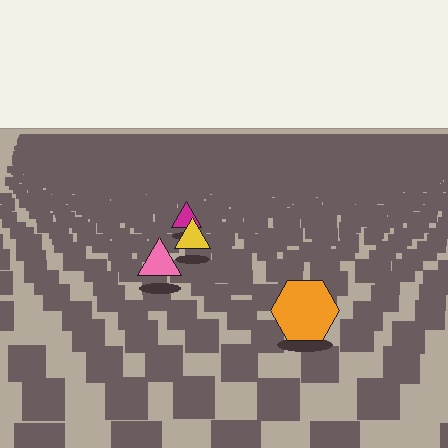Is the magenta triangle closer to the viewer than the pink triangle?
No. The pink triangle is closer — you can tell from the texture gradient: the ground texture is coarser near it.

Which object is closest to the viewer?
The orange hexagon is closest. The texture marks near it are larger and more spread out.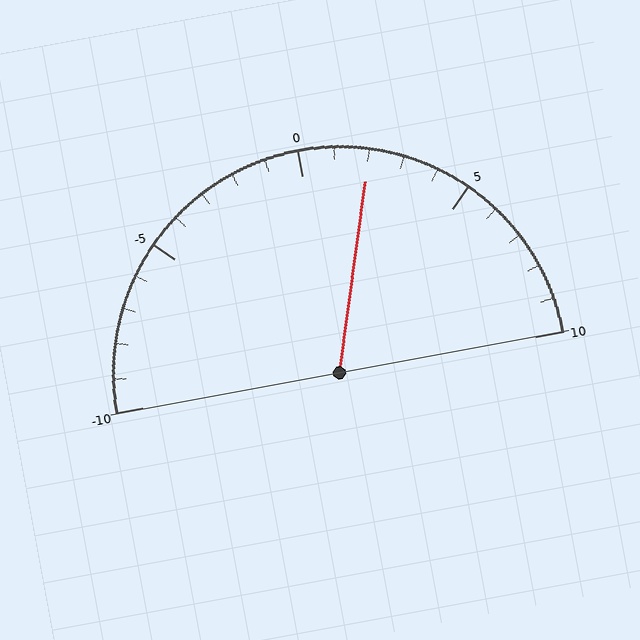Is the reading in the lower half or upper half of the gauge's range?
The reading is in the upper half of the range (-10 to 10).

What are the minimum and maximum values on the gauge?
The gauge ranges from -10 to 10.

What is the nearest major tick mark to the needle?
The nearest major tick mark is 0.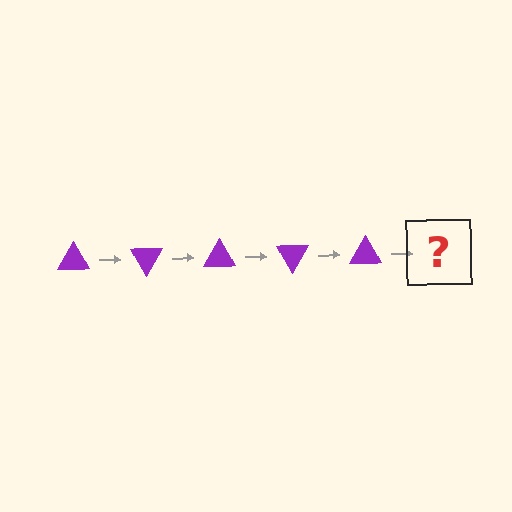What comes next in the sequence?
The next element should be a purple triangle rotated 300 degrees.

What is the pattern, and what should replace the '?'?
The pattern is that the triangle rotates 60 degrees each step. The '?' should be a purple triangle rotated 300 degrees.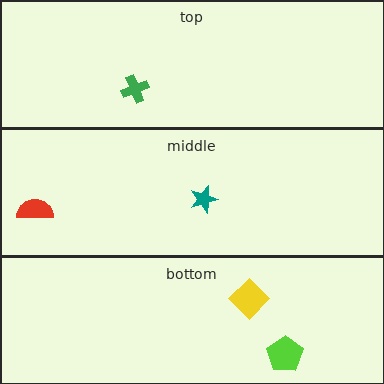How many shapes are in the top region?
1.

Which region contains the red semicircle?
The middle region.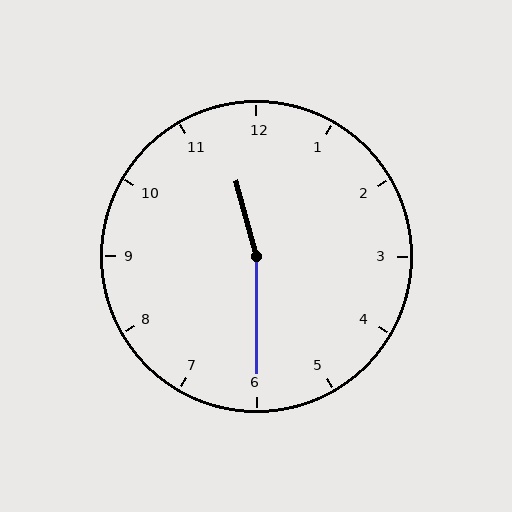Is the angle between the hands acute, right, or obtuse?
It is obtuse.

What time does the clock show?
11:30.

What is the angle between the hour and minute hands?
Approximately 165 degrees.